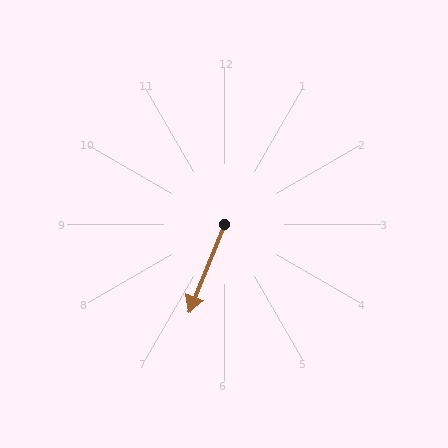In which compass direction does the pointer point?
South.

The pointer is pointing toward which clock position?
Roughly 7 o'clock.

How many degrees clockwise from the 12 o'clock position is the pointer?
Approximately 202 degrees.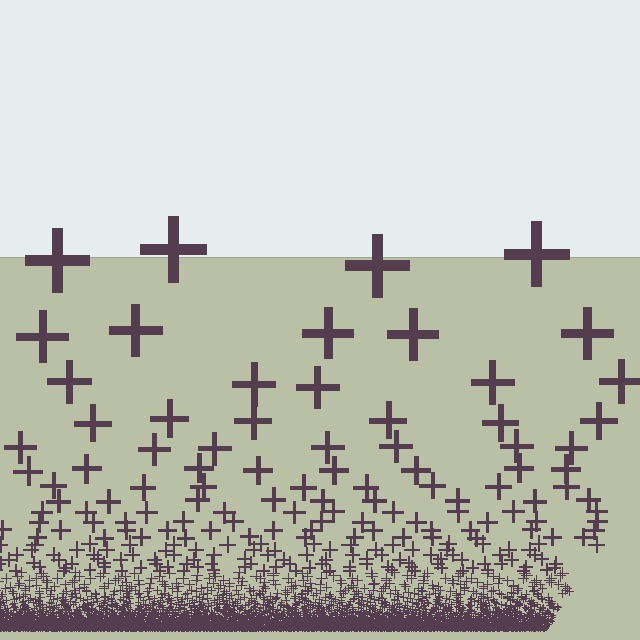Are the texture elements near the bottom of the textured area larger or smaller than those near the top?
Smaller. The gradient is inverted — elements near the bottom are smaller and denser.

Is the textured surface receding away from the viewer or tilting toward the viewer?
The surface appears to tilt toward the viewer. Texture elements get larger and sparser toward the top.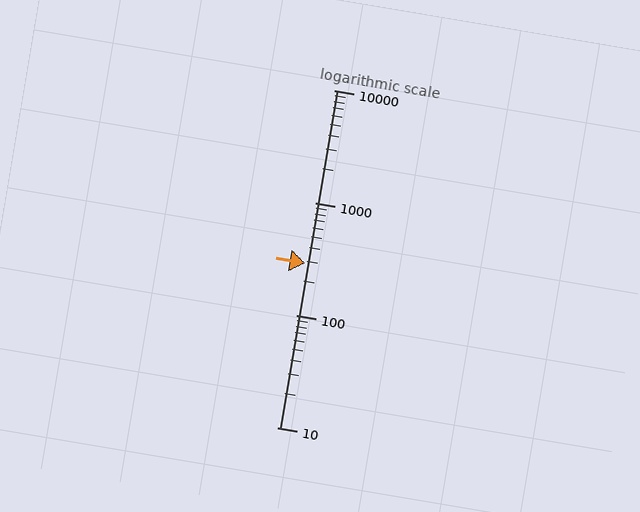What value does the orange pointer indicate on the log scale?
The pointer indicates approximately 290.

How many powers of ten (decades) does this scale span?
The scale spans 3 decades, from 10 to 10000.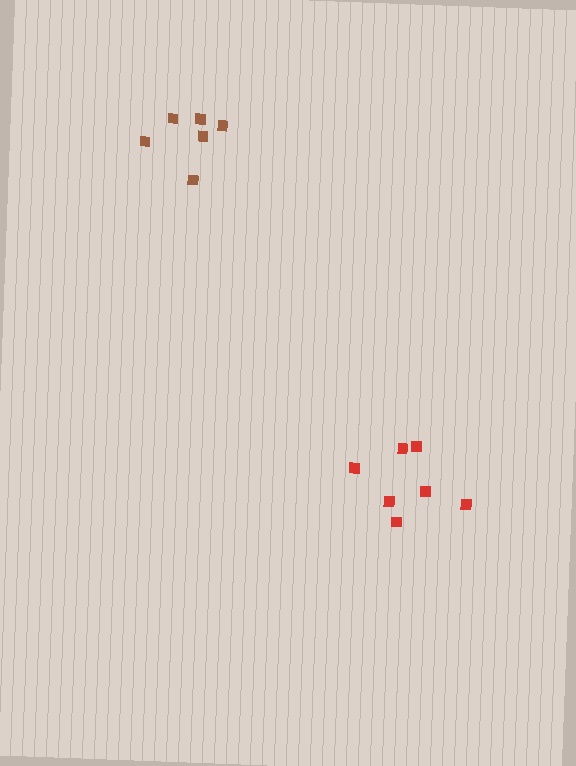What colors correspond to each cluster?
The clusters are colored: red, brown.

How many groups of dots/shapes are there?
There are 2 groups.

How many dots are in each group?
Group 1: 7 dots, Group 2: 6 dots (13 total).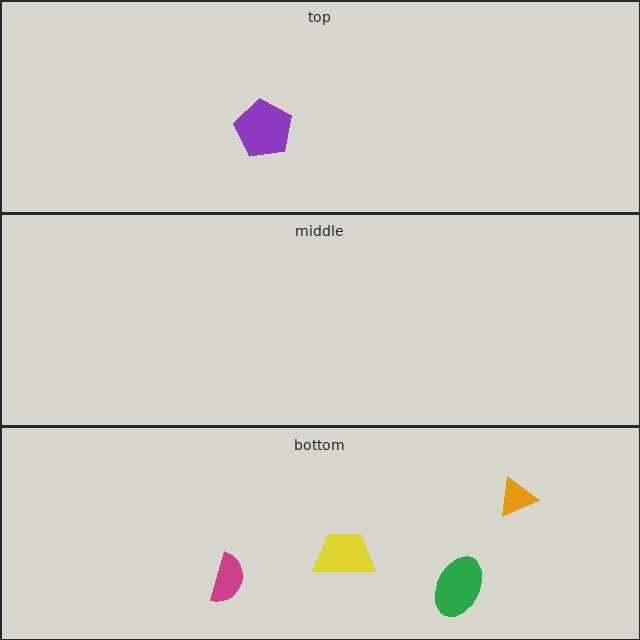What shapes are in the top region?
The purple pentagon.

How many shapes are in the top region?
1.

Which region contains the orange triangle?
The bottom region.